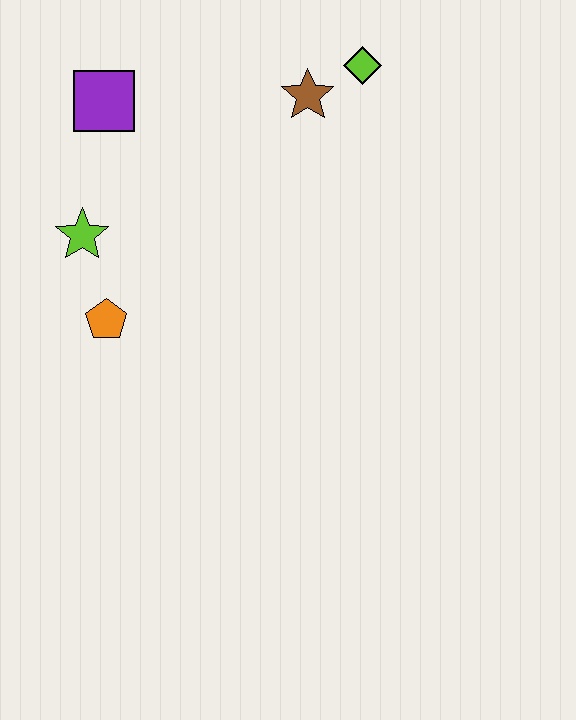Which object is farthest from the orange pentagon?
The lime diamond is farthest from the orange pentagon.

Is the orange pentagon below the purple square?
Yes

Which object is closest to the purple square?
The lime star is closest to the purple square.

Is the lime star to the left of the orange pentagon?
Yes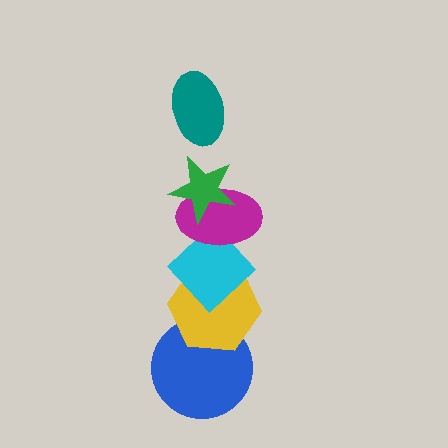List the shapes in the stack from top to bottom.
From top to bottom: the teal ellipse, the green star, the magenta ellipse, the cyan diamond, the yellow hexagon, the blue circle.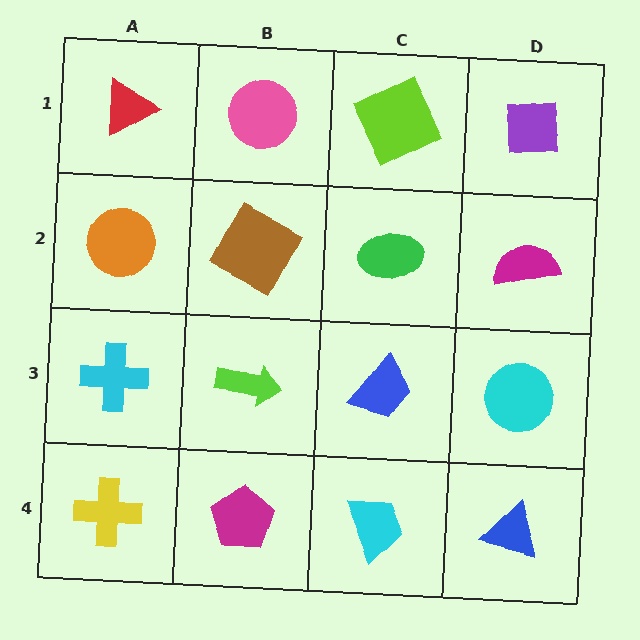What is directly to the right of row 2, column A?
A brown square.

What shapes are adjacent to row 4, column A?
A cyan cross (row 3, column A), a magenta pentagon (row 4, column B).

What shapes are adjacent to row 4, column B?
A lime arrow (row 3, column B), a yellow cross (row 4, column A), a cyan trapezoid (row 4, column C).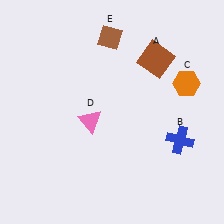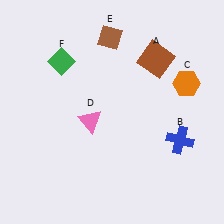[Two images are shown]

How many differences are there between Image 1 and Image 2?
There is 1 difference between the two images.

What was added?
A green diamond (F) was added in Image 2.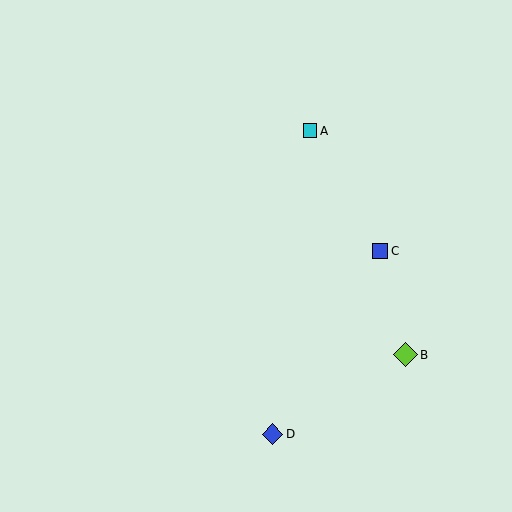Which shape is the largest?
The lime diamond (labeled B) is the largest.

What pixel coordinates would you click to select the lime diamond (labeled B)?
Click at (405, 355) to select the lime diamond B.